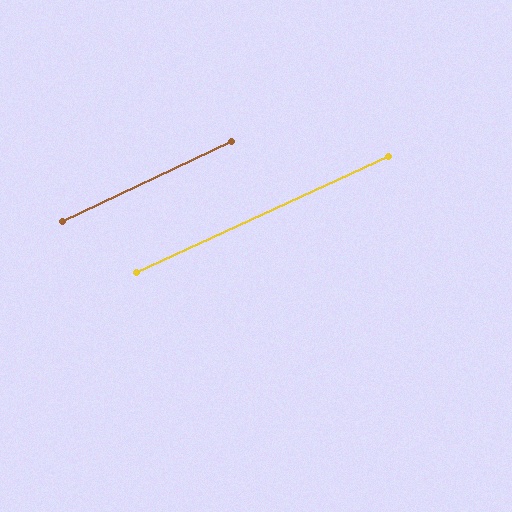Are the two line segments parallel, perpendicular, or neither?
Parallel — their directions differ by only 0.8°.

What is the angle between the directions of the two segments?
Approximately 1 degree.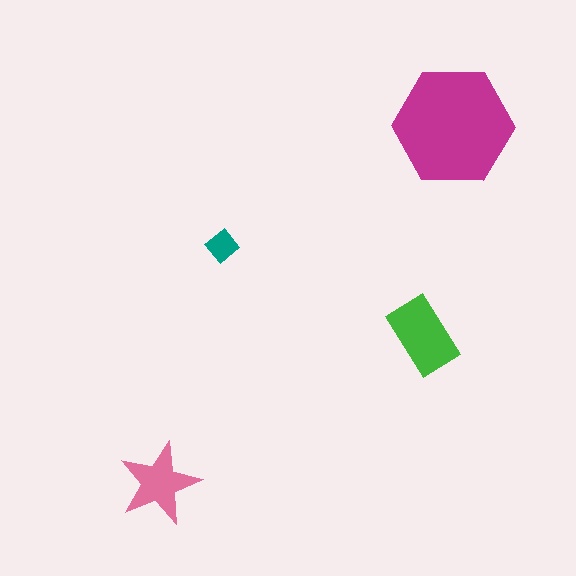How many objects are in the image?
There are 4 objects in the image.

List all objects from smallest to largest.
The teal diamond, the pink star, the green rectangle, the magenta hexagon.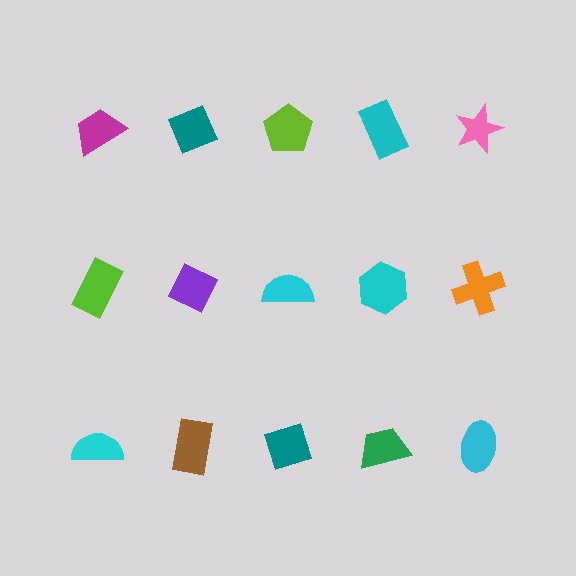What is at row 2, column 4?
A cyan hexagon.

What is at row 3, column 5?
A cyan ellipse.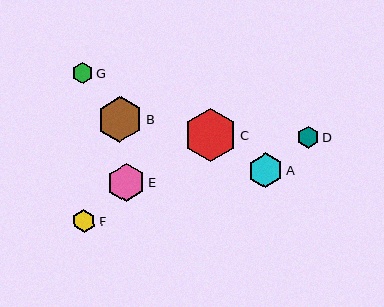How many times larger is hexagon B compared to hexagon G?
Hexagon B is approximately 2.2 times the size of hexagon G.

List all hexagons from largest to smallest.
From largest to smallest: C, B, E, A, F, D, G.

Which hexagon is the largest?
Hexagon C is the largest with a size of approximately 53 pixels.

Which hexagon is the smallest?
Hexagon G is the smallest with a size of approximately 21 pixels.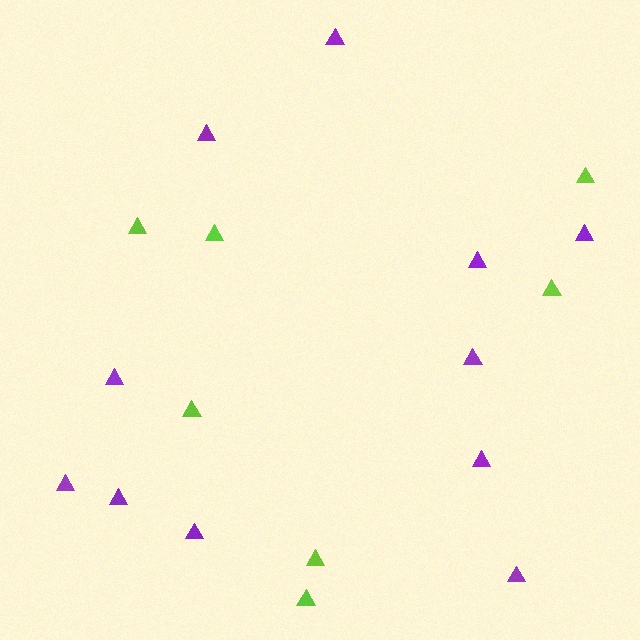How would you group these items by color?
There are 2 groups: one group of purple triangles (11) and one group of lime triangles (7).